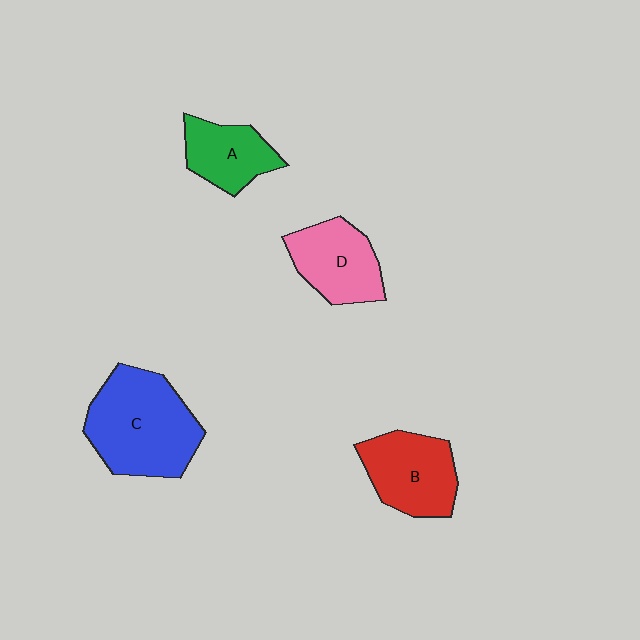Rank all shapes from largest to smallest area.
From largest to smallest: C (blue), B (red), D (pink), A (green).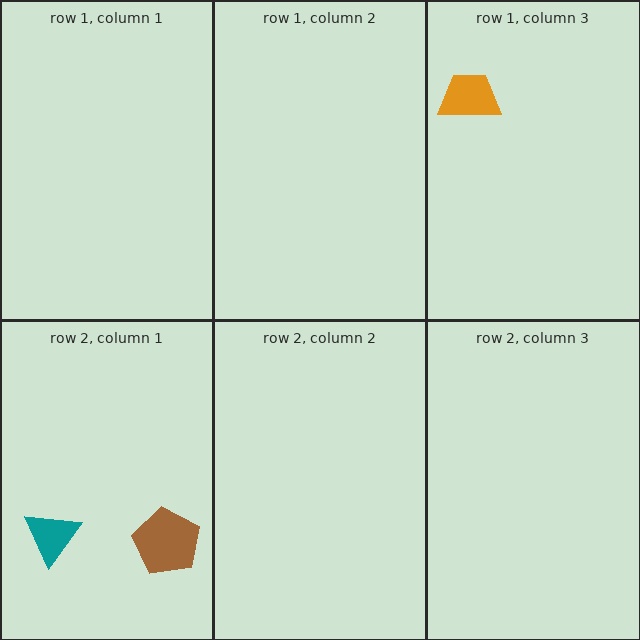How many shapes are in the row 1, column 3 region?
1.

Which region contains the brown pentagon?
The row 2, column 1 region.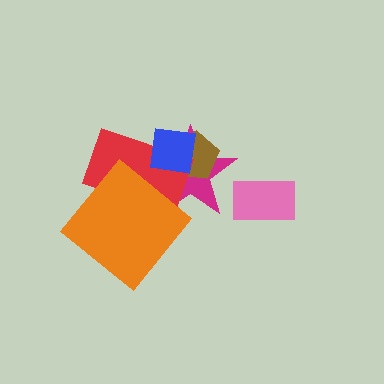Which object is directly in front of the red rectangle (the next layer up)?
The orange diamond is directly in front of the red rectangle.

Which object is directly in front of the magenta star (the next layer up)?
The brown pentagon is directly in front of the magenta star.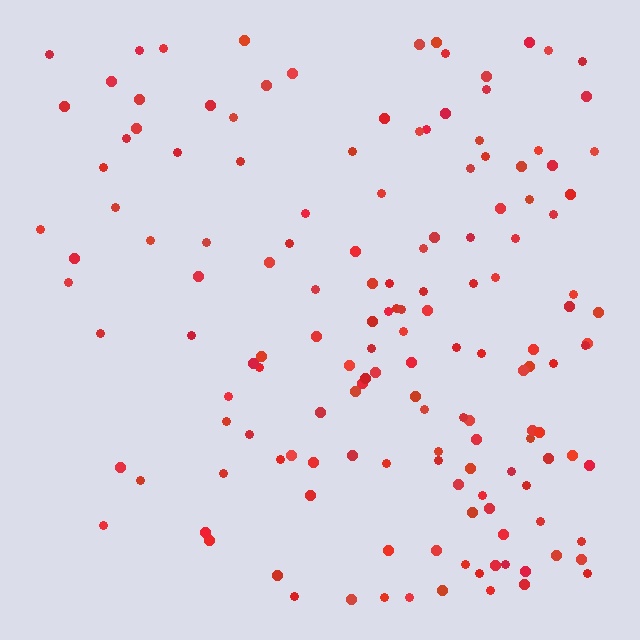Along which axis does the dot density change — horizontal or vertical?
Horizontal.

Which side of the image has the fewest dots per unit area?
The left.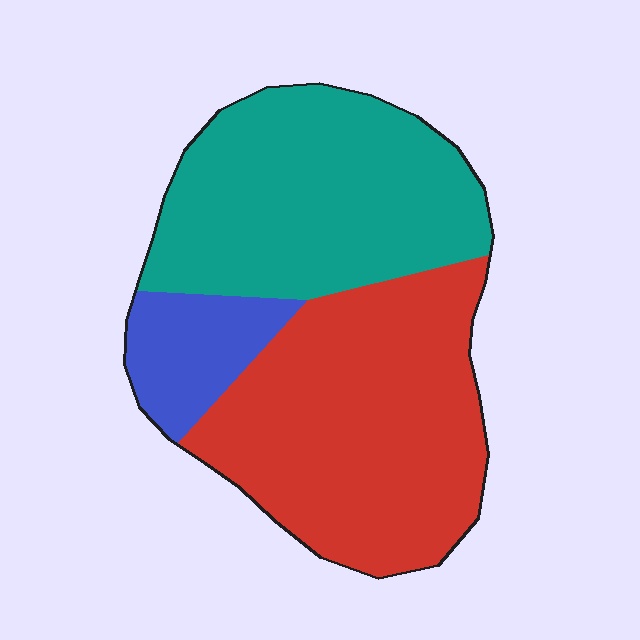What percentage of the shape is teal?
Teal covers around 40% of the shape.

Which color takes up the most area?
Red, at roughly 45%.